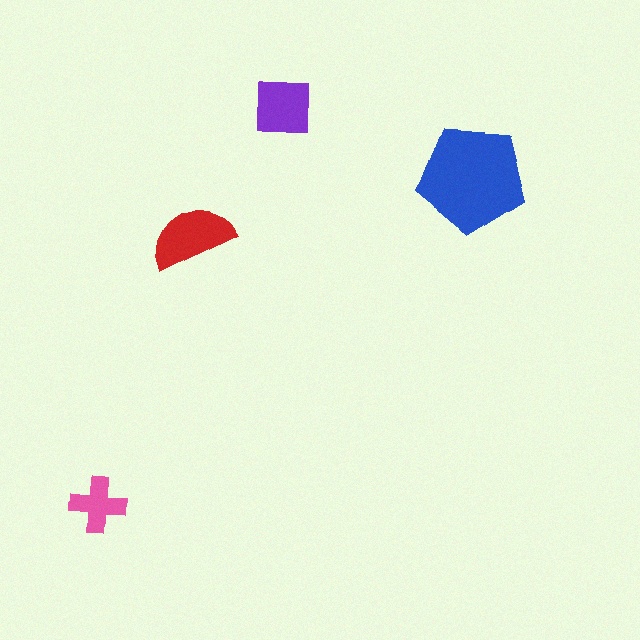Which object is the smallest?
The pink cross.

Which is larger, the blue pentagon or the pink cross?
The blue pentagon.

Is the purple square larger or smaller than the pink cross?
Larger.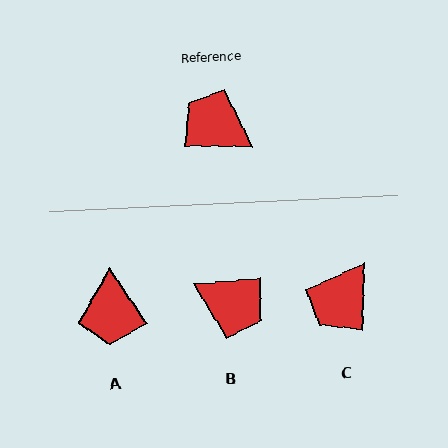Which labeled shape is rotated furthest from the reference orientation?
B, about 174 degrees away.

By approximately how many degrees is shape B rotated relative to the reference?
Approximately 174 degrees clockwise.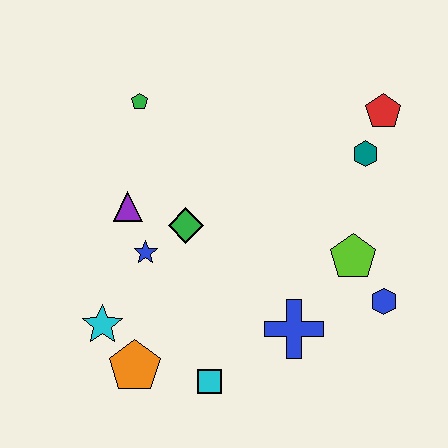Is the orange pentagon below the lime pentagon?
Yes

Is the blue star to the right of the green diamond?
No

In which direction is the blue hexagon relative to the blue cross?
The blue hexagon is to the right of the blue cross.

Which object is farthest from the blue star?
The red pentagon is farthest from the blue star.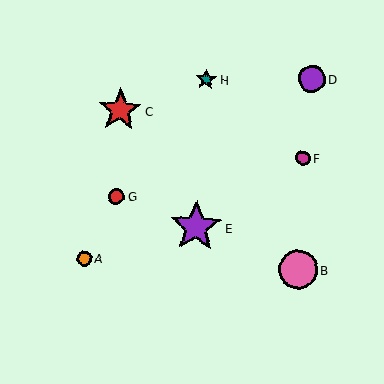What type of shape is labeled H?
Shape H is a teal star.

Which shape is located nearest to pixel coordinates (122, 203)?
The red circle (labeled G) at (116, 196) is nearest to that location.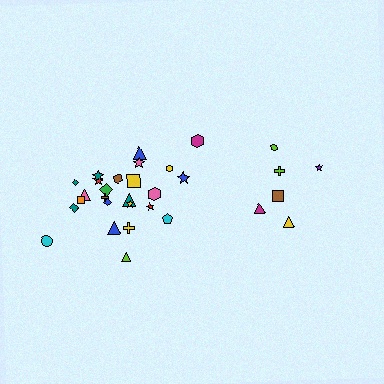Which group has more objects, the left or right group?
The left group.